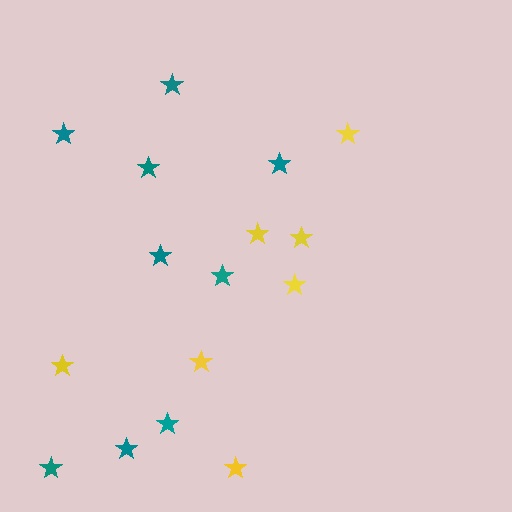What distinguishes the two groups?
There are 2 groups: one group of teal stars (9) and one group of yellow stars (7).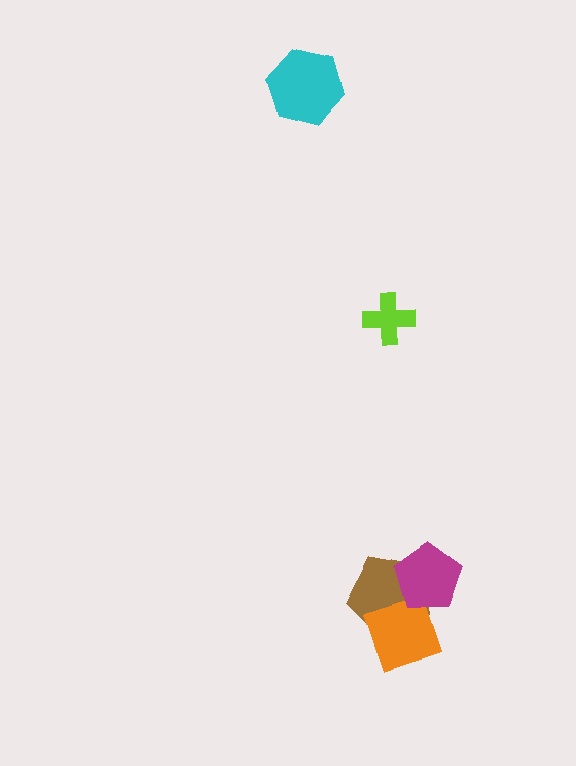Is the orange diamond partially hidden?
Yes, it is partially covered by another shape.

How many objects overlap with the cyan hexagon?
0 objects overlap with the cyan hexagon.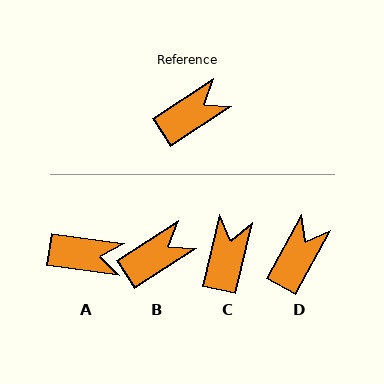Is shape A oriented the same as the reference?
No, it is off by about 41 degrees.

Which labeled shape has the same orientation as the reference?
B.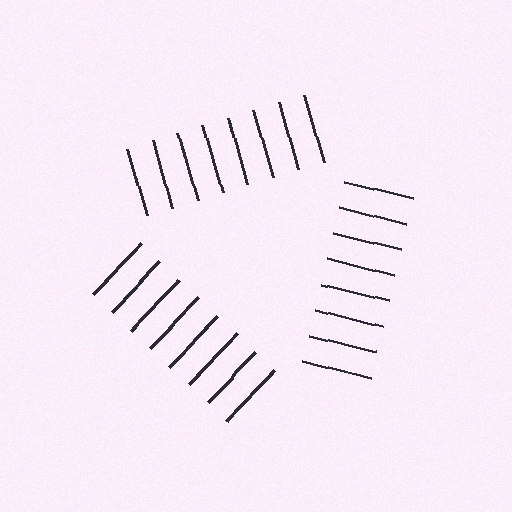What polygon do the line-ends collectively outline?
An illusory triangle — the line segments terminate on its edges but no continuous stroke is drawn.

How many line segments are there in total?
24 — 8 along each of the 3 edges.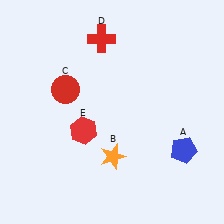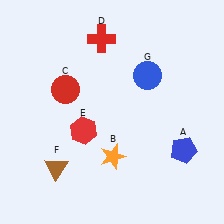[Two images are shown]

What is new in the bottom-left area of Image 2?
A brown triangle (F) was added in the bottom-left area of Image 2.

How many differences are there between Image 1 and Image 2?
There are 2 differences between the two images.